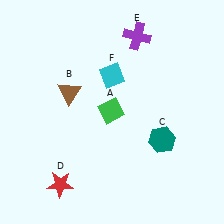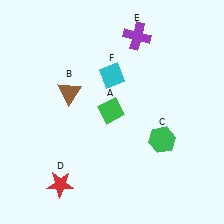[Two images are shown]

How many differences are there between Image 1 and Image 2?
There is 1 difference between the two images.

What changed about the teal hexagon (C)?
In Image 1, C is teal. In Image 2, it changed to green.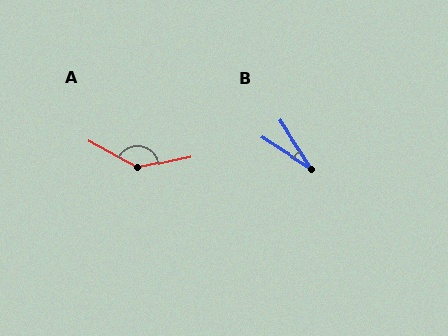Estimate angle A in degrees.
Approximately 139 degrees.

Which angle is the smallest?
B, at approximately 25 degrees.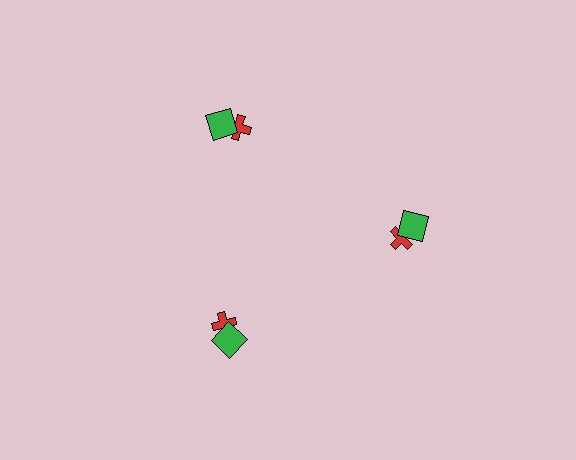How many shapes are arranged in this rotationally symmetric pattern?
There are 6 shapes, arranged in 3 groups of 2.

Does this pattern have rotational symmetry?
Yes, this pattern has 3-fold rotational symmetry. It looks the same after rotating 120 degrees around the center.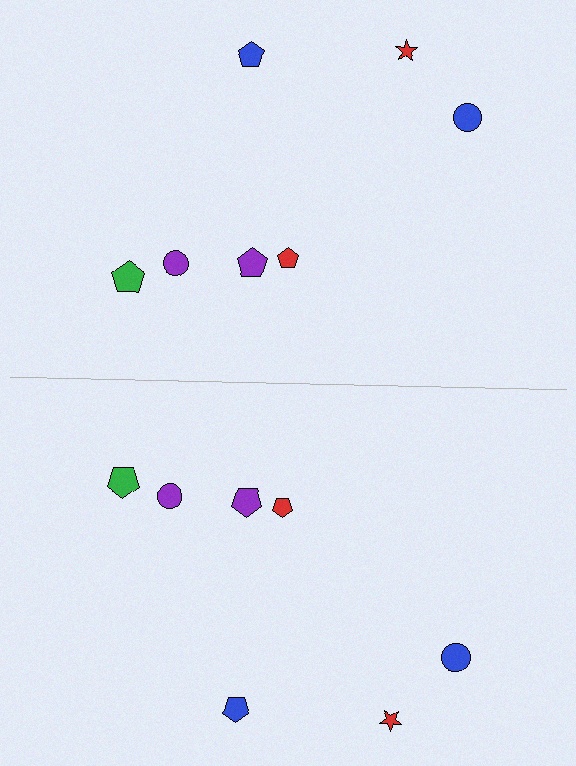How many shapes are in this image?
There are 14 shapes in this image.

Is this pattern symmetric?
Yes, this pattern has bilateral (reflection) symmetry.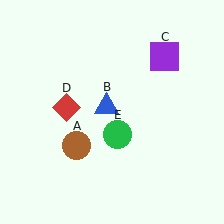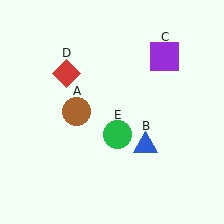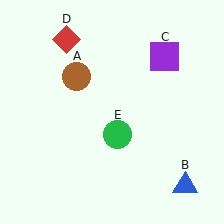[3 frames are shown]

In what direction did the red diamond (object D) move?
The red diamond (object D) moved up.